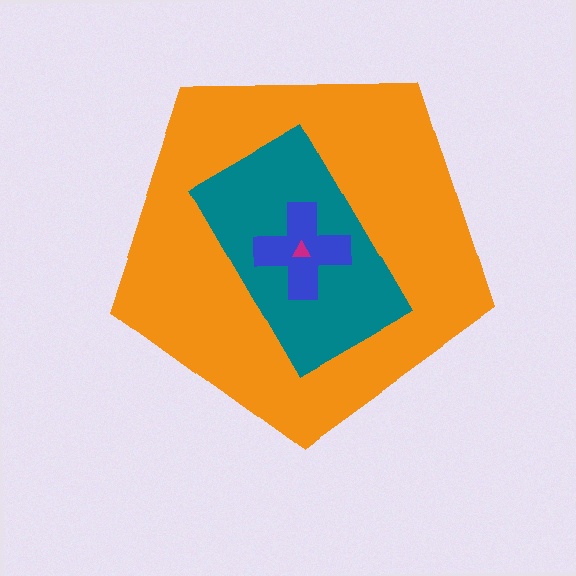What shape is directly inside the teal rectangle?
The blue cross.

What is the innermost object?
The magenta triangle.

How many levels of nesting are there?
4.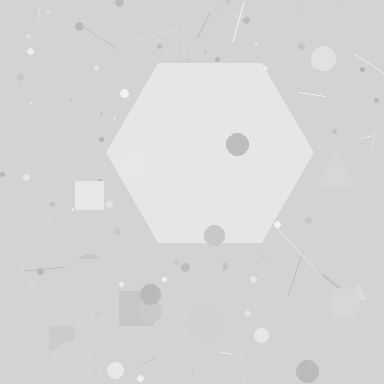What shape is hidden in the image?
A hexagon is hidden in the image.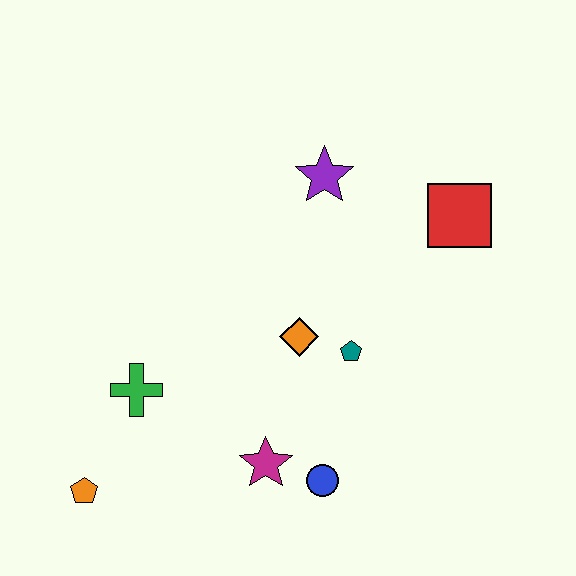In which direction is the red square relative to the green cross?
The red square is to the right of the green cross.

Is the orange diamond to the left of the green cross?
No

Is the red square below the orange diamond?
No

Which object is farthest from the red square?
The orange pentagon is farthest from the red square.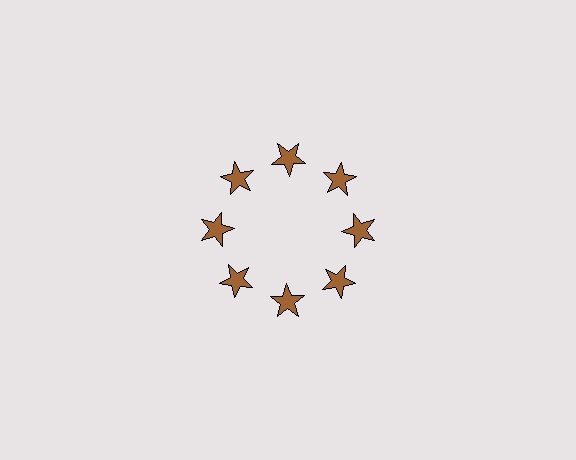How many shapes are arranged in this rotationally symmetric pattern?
There are 8 shapes, arranged in 8 groups of 1.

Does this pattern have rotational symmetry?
Yes, this pattern has 8-fold rotational symmetry. It looks the same after rotating 45 degrees around the center.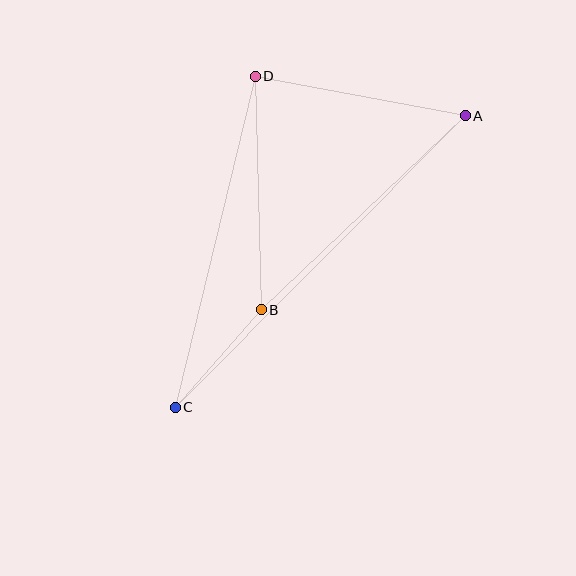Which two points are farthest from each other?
Points A and C are farthest from each other.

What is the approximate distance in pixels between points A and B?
The distance between A and B is approximately 281 pixels.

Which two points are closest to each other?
Points B and C are closest to each other.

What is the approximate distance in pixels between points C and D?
The distance between C and D is approximately 340 pixels.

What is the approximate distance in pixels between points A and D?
The distance between A and D is approximately 213 pixels.